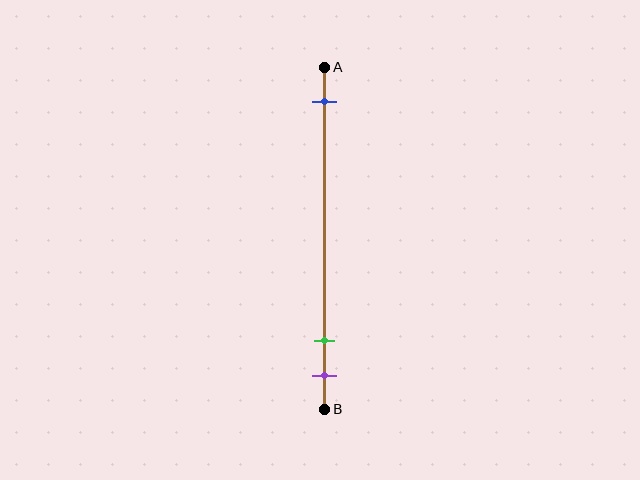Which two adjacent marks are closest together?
The green and purple marks are the closest adjacent pair.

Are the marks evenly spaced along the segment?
No, the marks are not evenly spaced.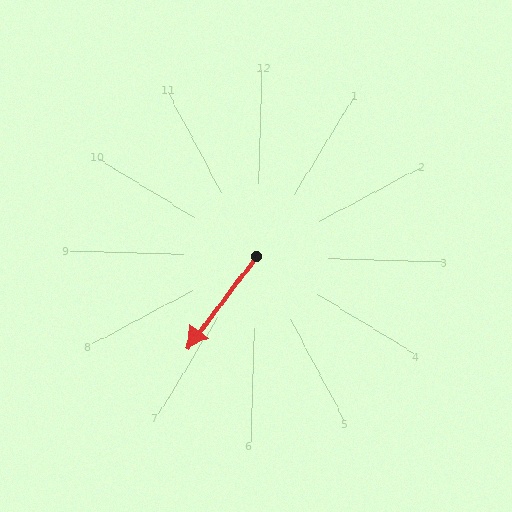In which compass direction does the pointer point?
Southwest.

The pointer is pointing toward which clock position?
Roughly 7 o'clock.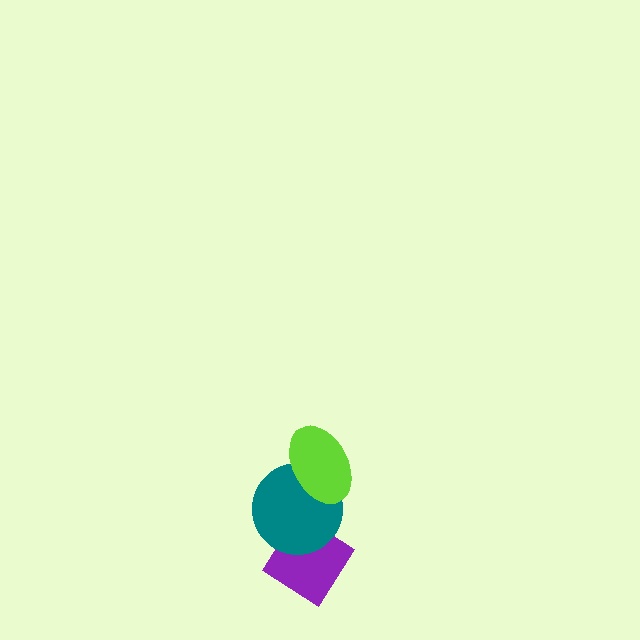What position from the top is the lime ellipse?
The lime ellipse is 1st from the top.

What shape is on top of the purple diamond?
The teal circle is on top of the purple diamond.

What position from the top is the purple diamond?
The purple diamond is 3rd from the top.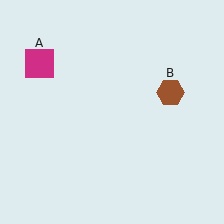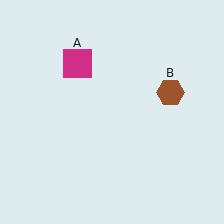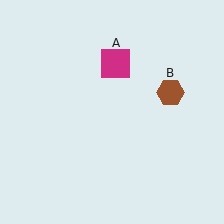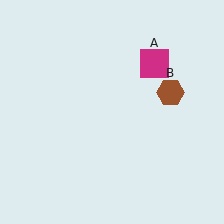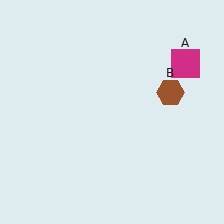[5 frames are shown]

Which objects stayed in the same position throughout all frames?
Brown hexagon (object B) remained stationary.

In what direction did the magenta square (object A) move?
The magenta square (object A) moved right.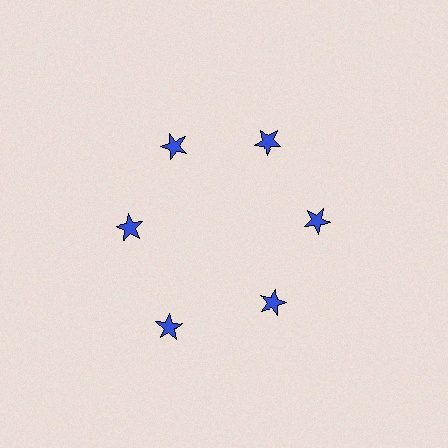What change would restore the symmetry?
The symmetry would be restored by moving it inward, back onto the ring so that all 6 stars sit at equal angles and equal distance from the center.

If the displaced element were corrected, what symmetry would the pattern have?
It would have 6-fold rotational symmetry — the pattern would map onto itself every 60 degrees.